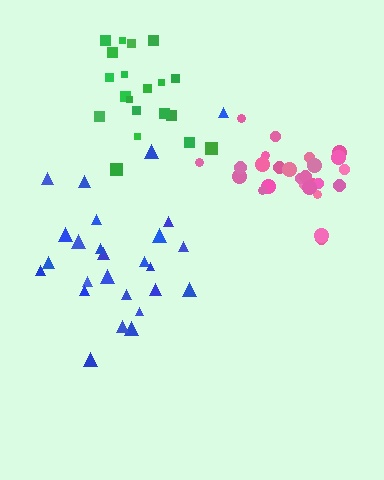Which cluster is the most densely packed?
Pink.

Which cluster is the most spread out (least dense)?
Blue.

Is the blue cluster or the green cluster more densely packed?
Green.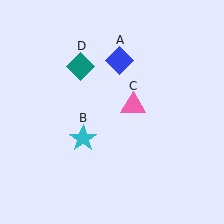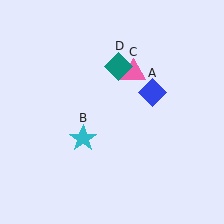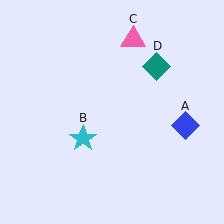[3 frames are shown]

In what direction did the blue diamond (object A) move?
The blue diamond (object A) moved down and to the right.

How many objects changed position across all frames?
3 objects changed position: blue diamond (object A), pink triangle (object C), teal diamond (object D).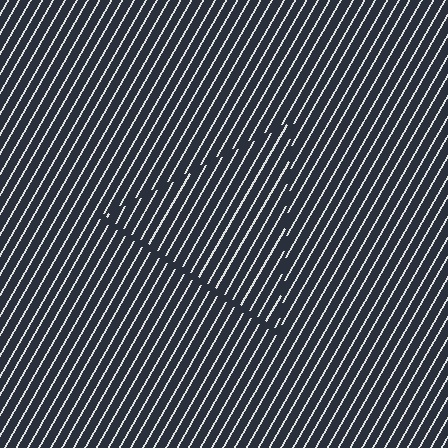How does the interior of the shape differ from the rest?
The interior of the shape contains the same grating, shifted by half a period — the contour is defined by the phase discontinuity where line-ends from the inner and outer gratings abut.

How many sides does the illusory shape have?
3 sides — the line-ends trace a triangle.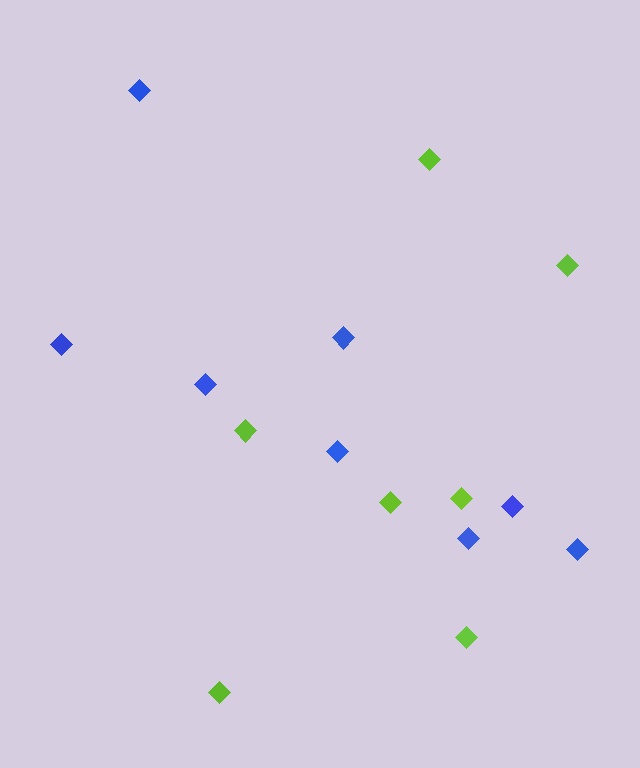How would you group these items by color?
There are 2 groups: one group of blue diamonds (8) and one group of lime diamonds (7).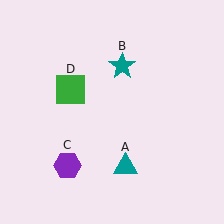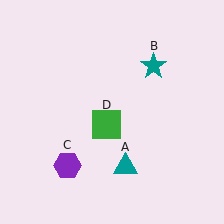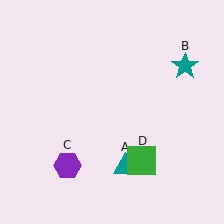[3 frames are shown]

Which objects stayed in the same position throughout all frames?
Teal triangle (object A) and purple hexagon (object C) remained stationary.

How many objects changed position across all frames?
2 objects changed position: teal star (object B), green square (object D).